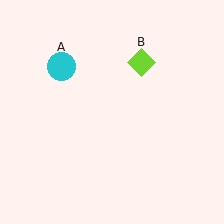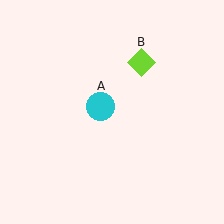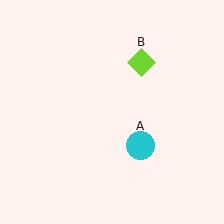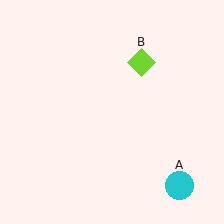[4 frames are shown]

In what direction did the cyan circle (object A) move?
The cyan circle (object A) moved down and to the right.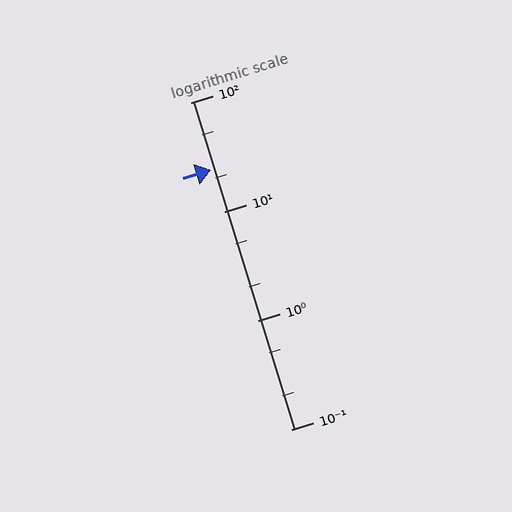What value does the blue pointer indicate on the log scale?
The pointer indicates approximately 24.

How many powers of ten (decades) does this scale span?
The scale spans 3 decades, from 0.1 to 100.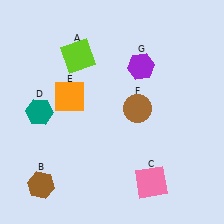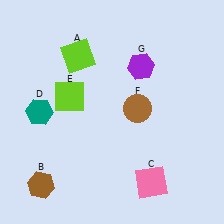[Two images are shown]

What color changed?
The square (E) changed from orange in Image 1 to lime in Image 2.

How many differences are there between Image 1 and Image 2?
There is 1 difference between the two images.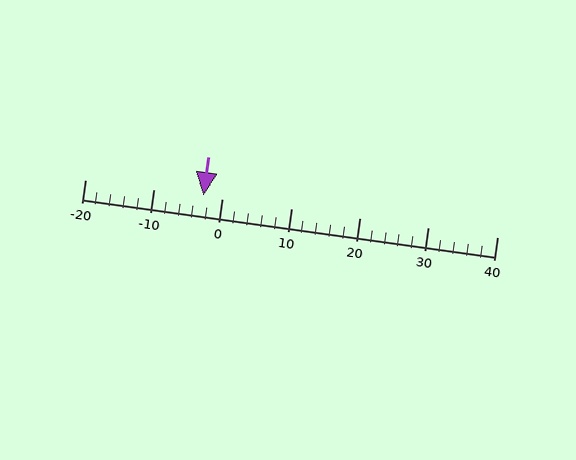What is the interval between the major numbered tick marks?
The major tick marks are spaced 10 units apart.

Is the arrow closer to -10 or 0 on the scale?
The arrow is closer to 0.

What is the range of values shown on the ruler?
The ruler shows values from -20 to 40.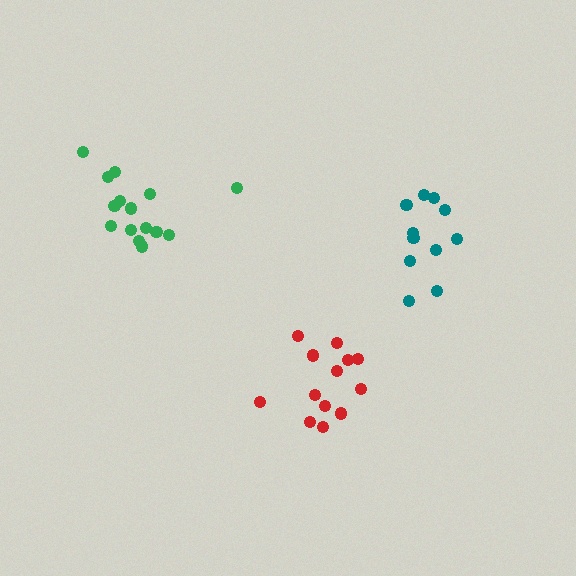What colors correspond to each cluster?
The clusters are colored: red, green, teal.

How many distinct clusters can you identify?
There are 3 distinct clusters.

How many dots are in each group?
Group 1: 13 dots, Group 2: 15 dots, Group 3: 11 dots (39 total).